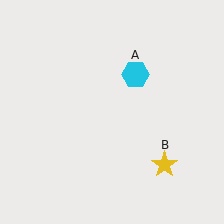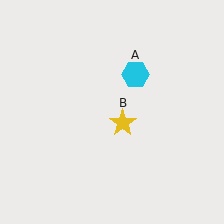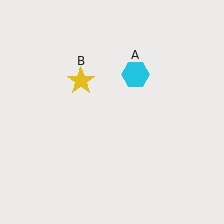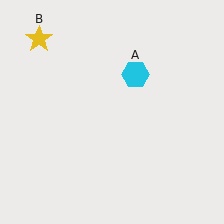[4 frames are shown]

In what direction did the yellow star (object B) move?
The yellow star (object B) moved up and to the left.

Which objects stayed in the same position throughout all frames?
Cyan hexagon (object A) remained stationary.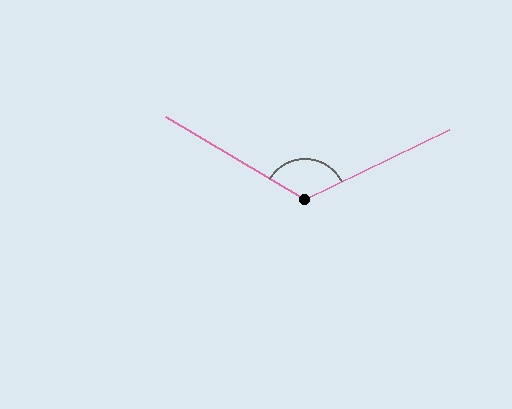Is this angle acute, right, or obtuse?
It is obtuse.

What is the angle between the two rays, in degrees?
Approximately 124 degrees.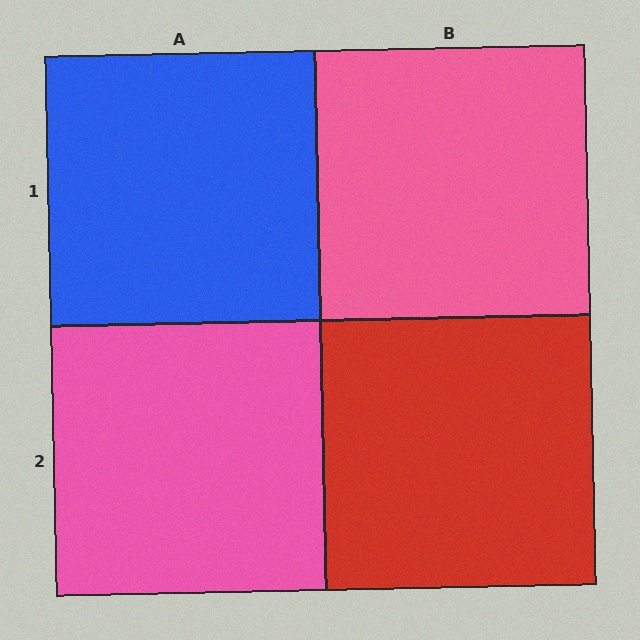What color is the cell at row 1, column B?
Pink.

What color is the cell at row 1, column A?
Blue.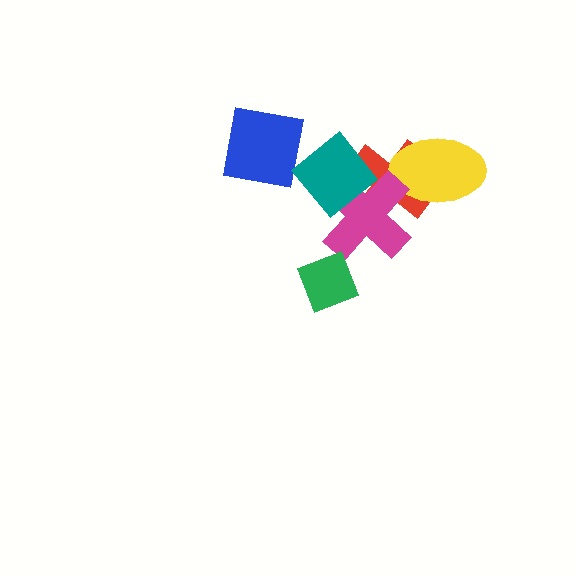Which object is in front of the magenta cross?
The teal diamond is in front of the magenta cross.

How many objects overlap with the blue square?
0 objects overlap with the blue square.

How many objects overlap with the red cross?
3 objects overlap with the red cross.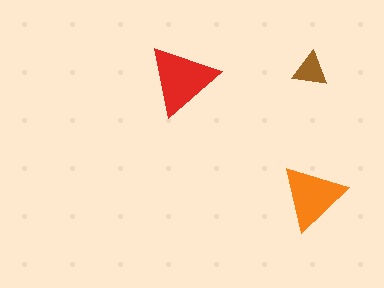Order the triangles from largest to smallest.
the red one, the orange one, the brown one.